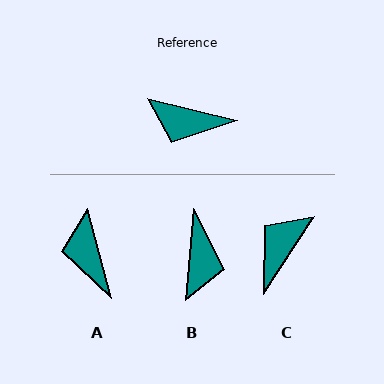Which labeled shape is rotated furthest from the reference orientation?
C, about 109 degrees away.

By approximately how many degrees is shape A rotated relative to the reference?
Approximately 61 degrees clockwise.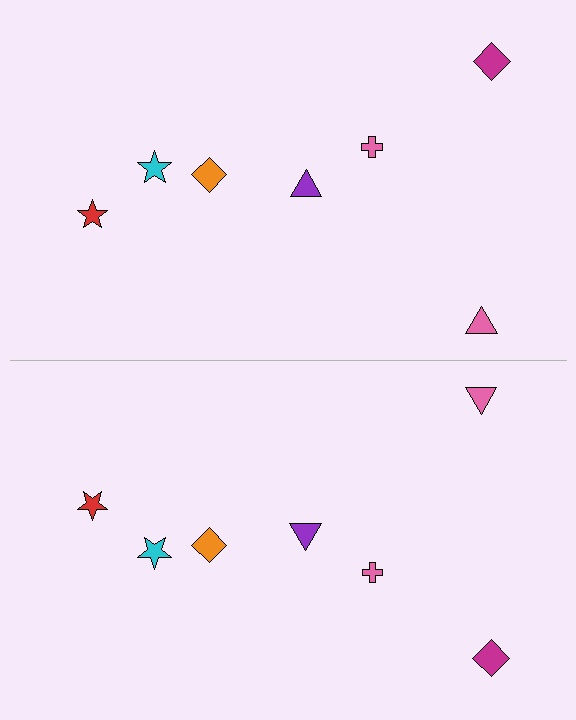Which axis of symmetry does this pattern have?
The pattern has a horizontal axis of symmetry running through the center of the image.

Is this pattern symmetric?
Yes, this pattern has bilateral (reflection) symmetry.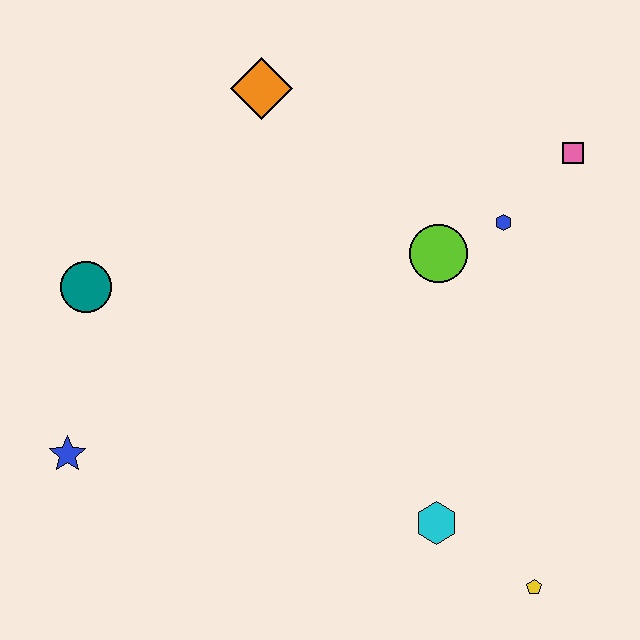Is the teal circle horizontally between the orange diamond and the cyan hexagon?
No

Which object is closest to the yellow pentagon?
The cyan hexagon is closest to the yellow pentagon.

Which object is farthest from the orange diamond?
The yellow pentagon is farthest from the orange diamond.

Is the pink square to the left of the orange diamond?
No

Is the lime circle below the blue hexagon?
Yes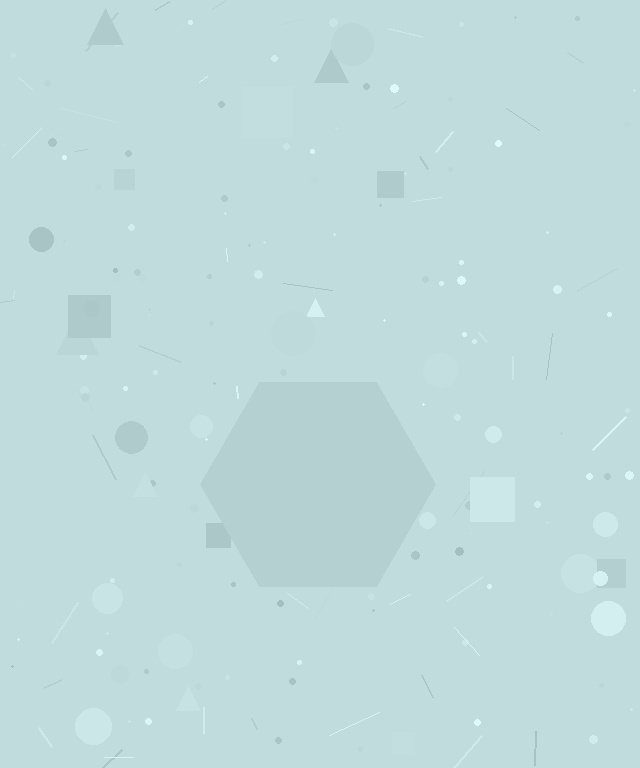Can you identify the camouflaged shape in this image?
The camouflaged shape is a hexagon.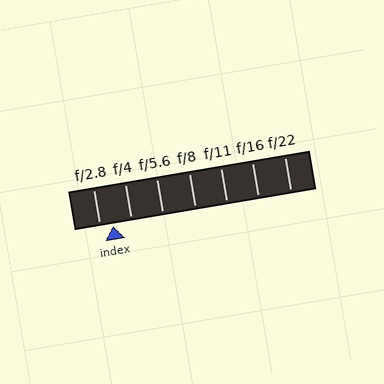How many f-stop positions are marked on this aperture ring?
There are 7 f-stop positions marked.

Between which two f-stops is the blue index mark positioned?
The index mark is between f/2.8 and f/4.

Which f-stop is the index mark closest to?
The index mark is closest to f/2.8.